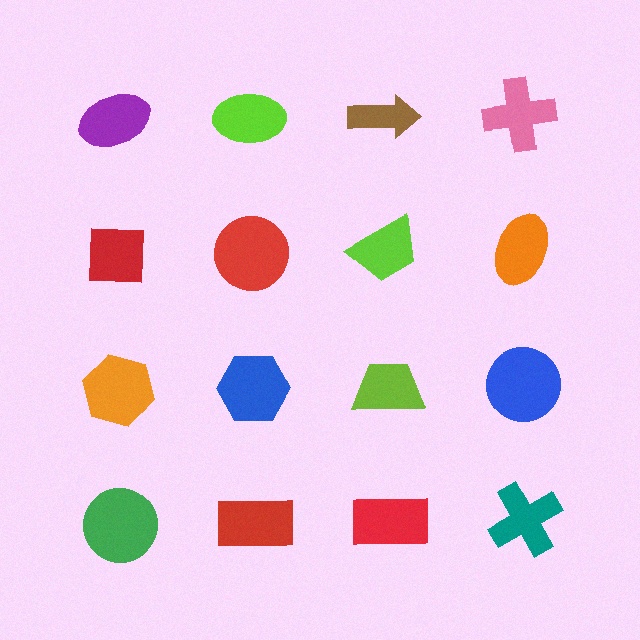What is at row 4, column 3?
A red rectangle.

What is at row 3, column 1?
An orange hexagon.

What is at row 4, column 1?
A green circle.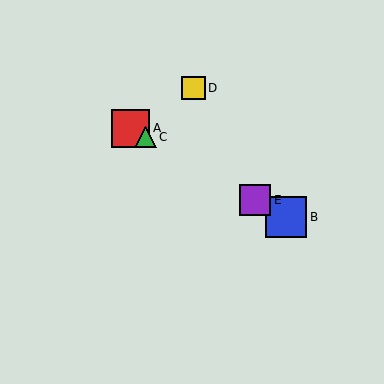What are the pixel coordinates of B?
Object B is at (286, 217).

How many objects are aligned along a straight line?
4 objects (A, B, C, E) are aligned along a straight line.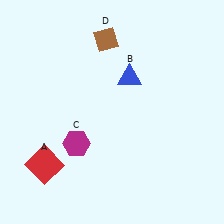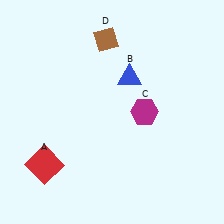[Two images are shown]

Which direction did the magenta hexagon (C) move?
The magenta hexagon (C) moved right.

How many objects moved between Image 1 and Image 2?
1 object moved between the two images.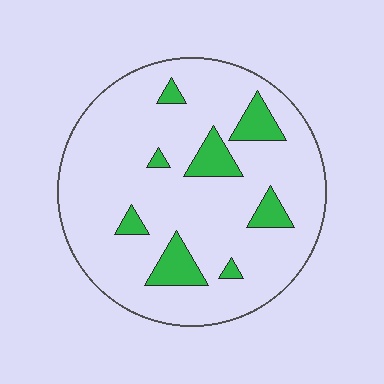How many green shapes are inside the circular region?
8.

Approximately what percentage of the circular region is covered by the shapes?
Approximately 15%.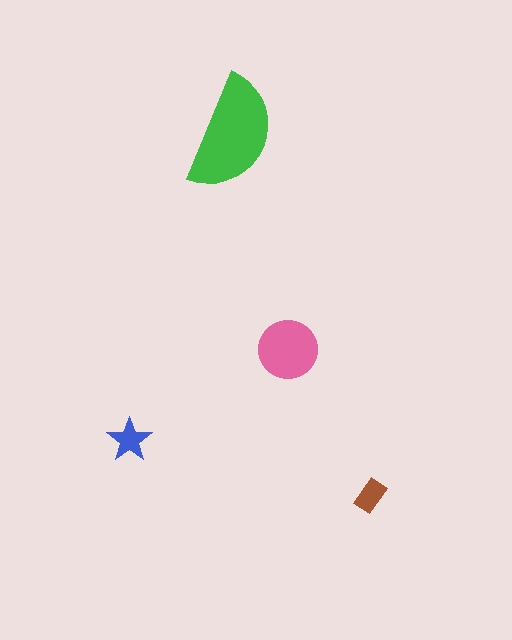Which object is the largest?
The green semicircle.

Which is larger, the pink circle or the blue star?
The pink circle.